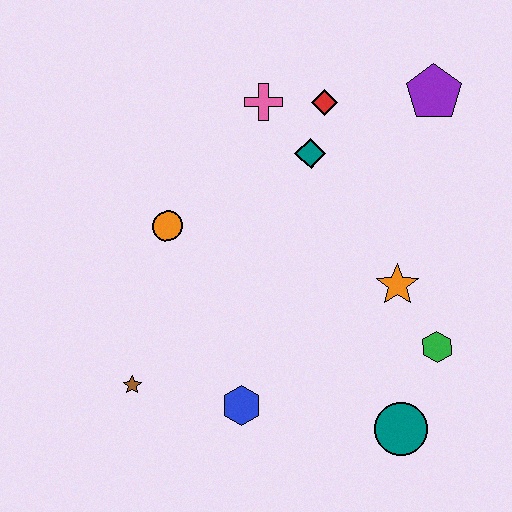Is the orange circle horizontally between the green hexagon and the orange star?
No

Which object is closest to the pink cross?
The red diamond is closest to the pink cross.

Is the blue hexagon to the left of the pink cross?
Yes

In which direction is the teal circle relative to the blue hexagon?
The teal circle is to the right of the blue hexagon.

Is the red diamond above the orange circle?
Yes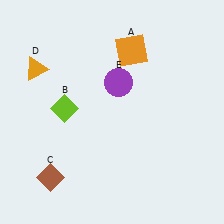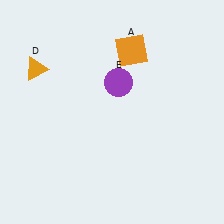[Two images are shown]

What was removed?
The brown diamond (C), the lime diamond (B) were removed in Image 2.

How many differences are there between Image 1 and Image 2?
There are 2 differences between the two images.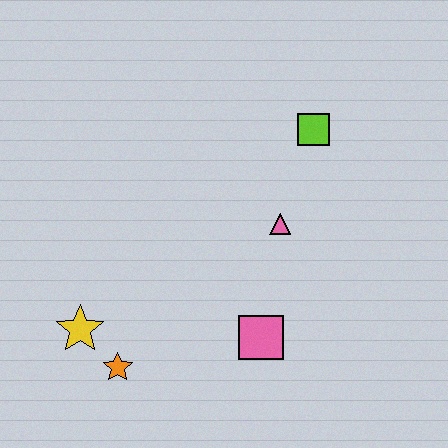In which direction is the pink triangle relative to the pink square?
The pink triangle is above the pink square.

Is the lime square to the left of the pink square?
No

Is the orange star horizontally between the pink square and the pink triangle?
No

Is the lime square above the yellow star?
Yes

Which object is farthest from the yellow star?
The lime square is farthest from the yellow star.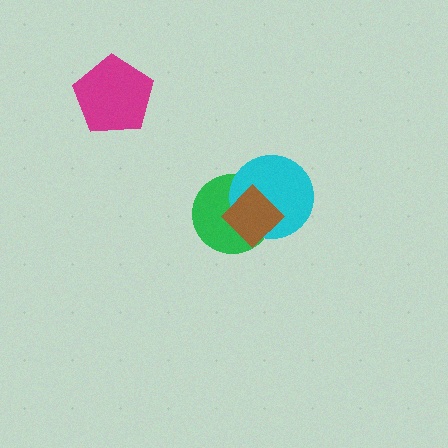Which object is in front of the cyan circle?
The brown diamond is in front of the cyan circle.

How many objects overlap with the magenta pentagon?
0 objects overlap with the magenta pentagon.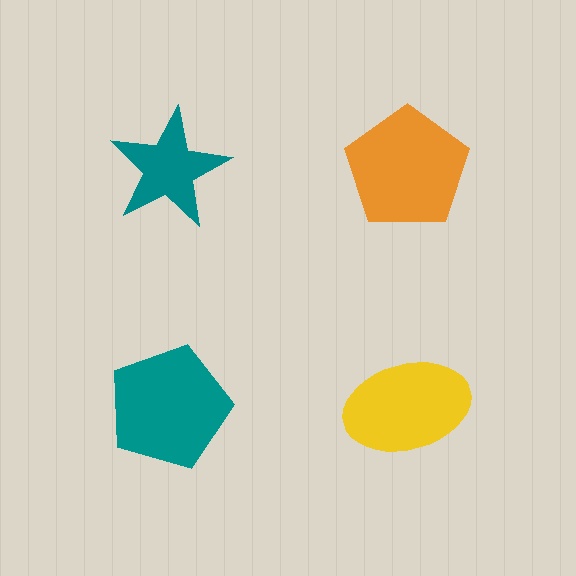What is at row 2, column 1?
A teal pentagon.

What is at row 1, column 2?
An orange pentagon.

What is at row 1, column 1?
A teal star.